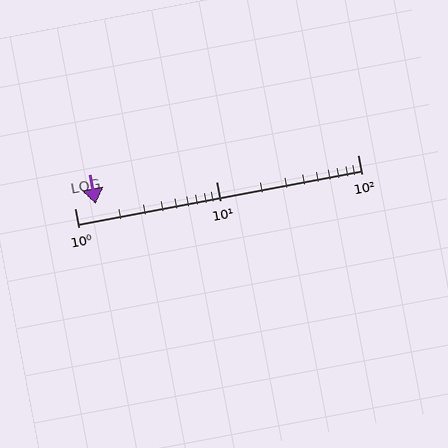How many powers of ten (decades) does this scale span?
The scale spans 2 decades, from 1 to 100.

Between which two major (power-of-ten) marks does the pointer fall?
The pointer is between 1 and 10.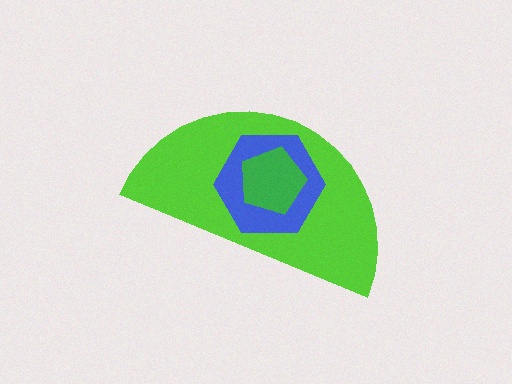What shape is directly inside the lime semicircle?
The blue hexagon.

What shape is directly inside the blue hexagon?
The green pentagon.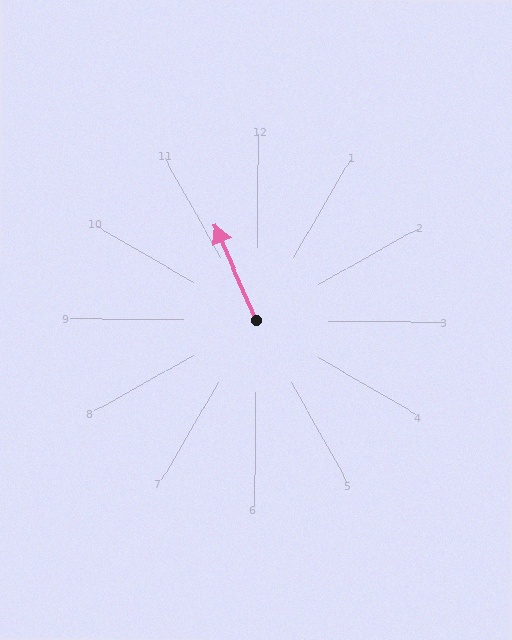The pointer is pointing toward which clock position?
Roughly 11 o'clock.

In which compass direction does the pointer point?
Northwest.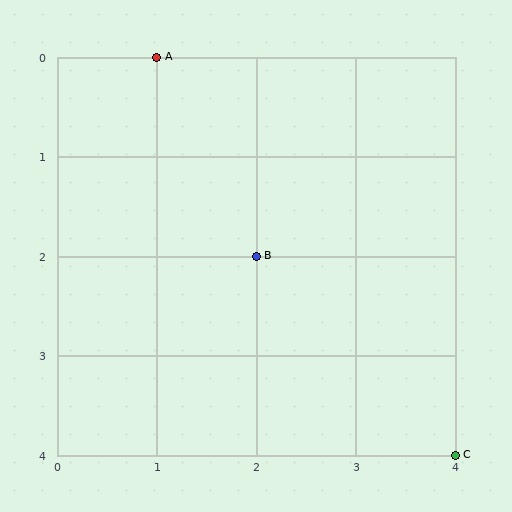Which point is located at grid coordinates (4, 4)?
Point C is at (4, 4).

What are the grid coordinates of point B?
Point B is at grid coordinates (2, 2).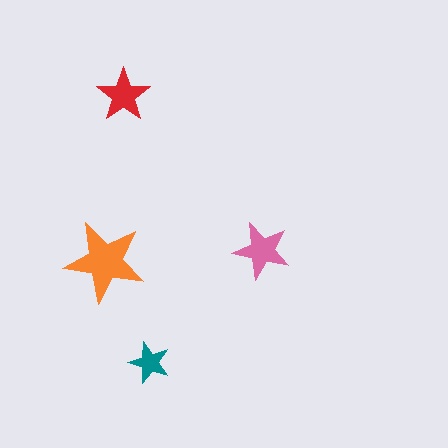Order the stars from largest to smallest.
the orange one, the pink one, the red one, the teal one.